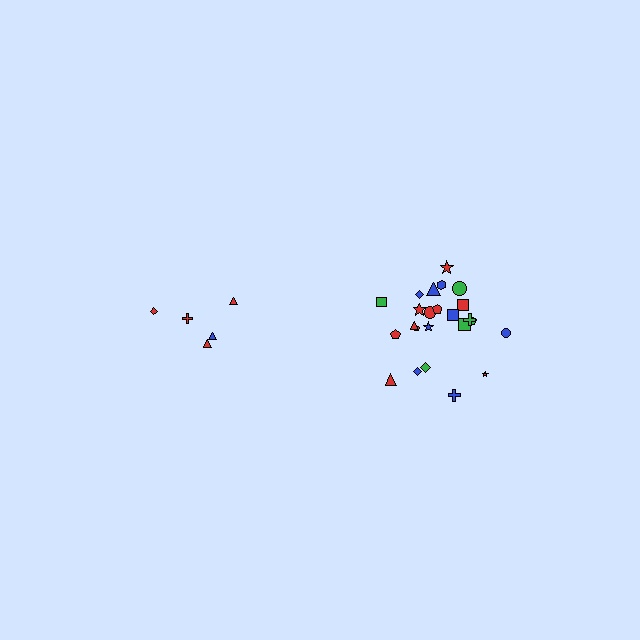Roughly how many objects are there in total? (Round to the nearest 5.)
Roughly 30 objects in total.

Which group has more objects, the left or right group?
The right group.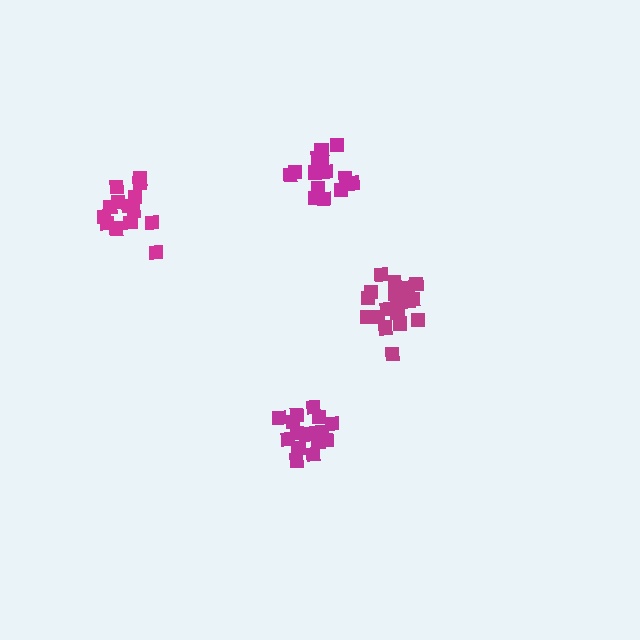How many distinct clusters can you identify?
There are 4 distinct clusters.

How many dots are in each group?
Group 1: 18 dots, Group 2: 19 dots, Group 3: 14 dots, Group 4: 14 dots (65 total).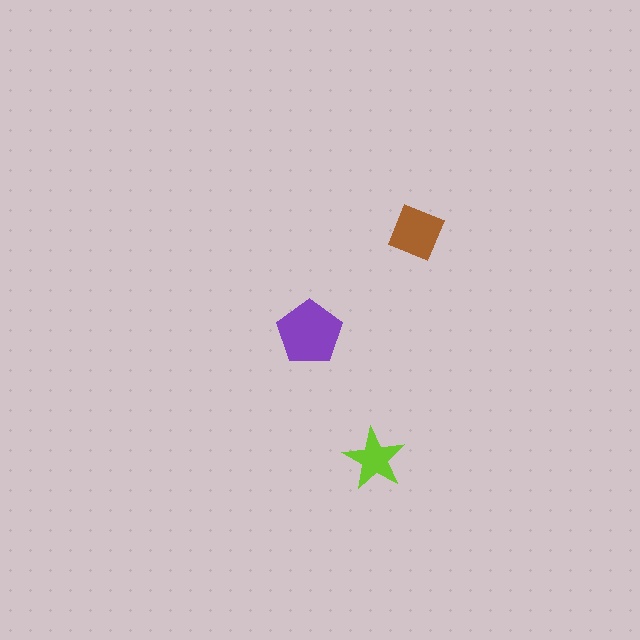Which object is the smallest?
The lime star.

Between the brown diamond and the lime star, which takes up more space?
The brown diamond.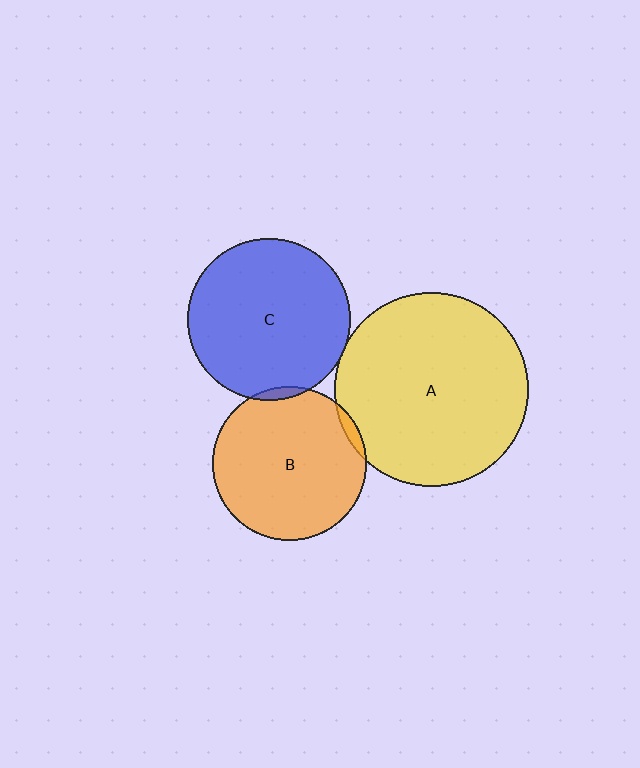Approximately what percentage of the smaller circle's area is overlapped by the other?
Approximately 5%.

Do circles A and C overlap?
Yes.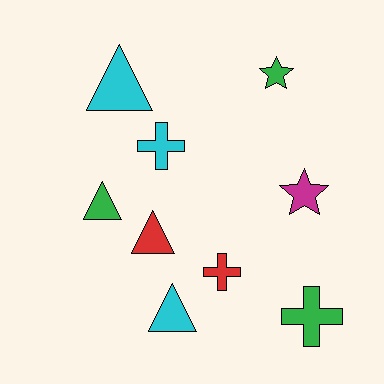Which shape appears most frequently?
Triangle, with 4 objects.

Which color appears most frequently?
Cyan, with 3 objects.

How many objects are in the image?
There are 9 objects.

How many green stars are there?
There is 1 green star.